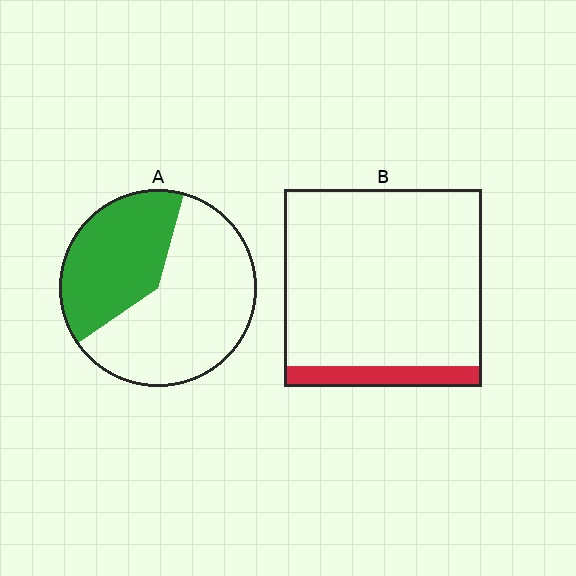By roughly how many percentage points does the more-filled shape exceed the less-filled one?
By roughly 30 percentage points (A over B).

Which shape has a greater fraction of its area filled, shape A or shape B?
Shape A.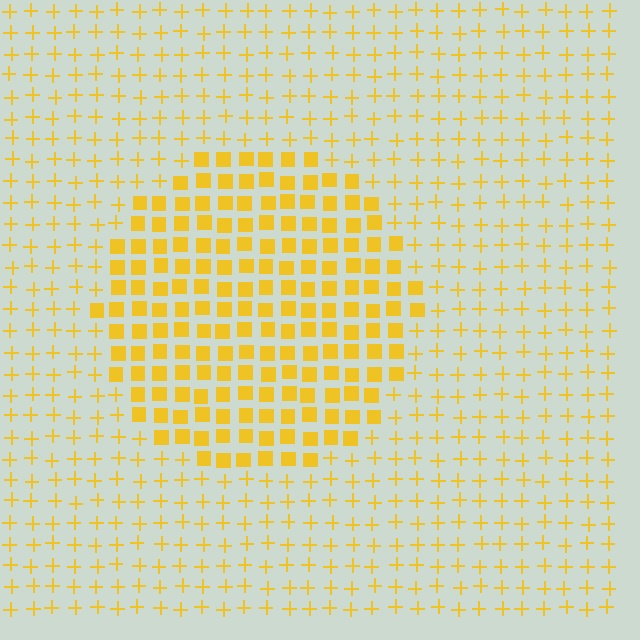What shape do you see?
I see a circle.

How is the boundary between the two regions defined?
The boundary is defined by a change in element shape: squares inside vs. plus signs outside. All elements share the same color and spacing.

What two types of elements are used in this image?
The image uses squares inside the circle region and plus signs outside it.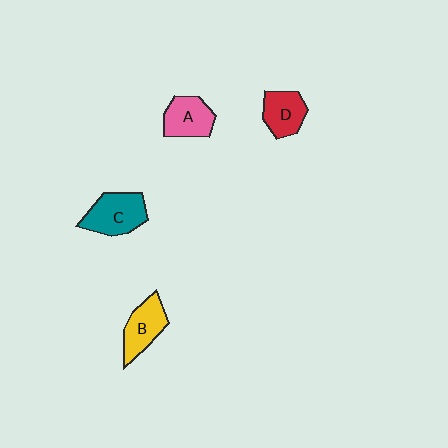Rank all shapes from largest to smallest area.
From largest to smallest: C (teal), B (yellow), A (pink), D (red).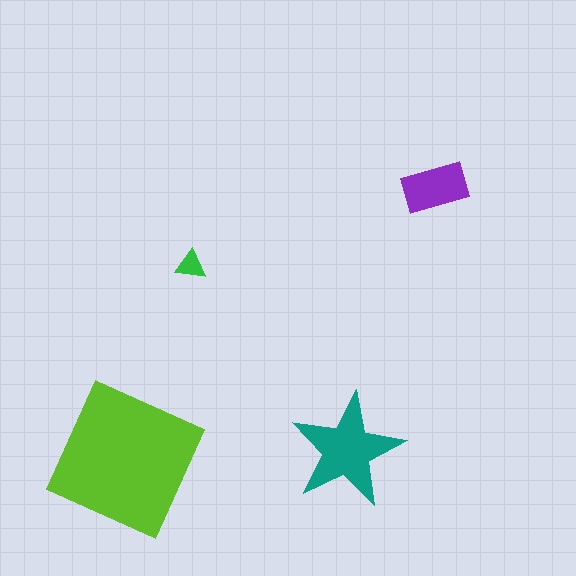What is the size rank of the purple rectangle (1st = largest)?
3rd.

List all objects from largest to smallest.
The lime square, the teal star, the purple rectangle, the green triangle.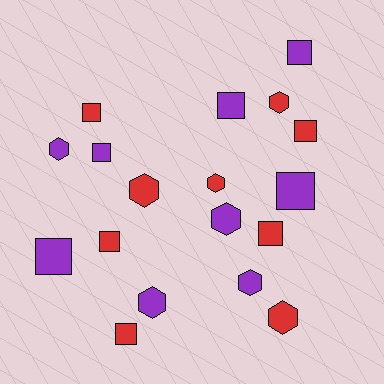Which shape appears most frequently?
Square, with 10 objects.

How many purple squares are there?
There are 5 purple squares.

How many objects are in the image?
There are 18 objects.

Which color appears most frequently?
Purple, with 9 objects.